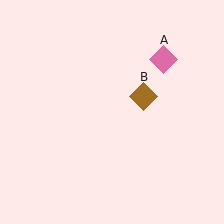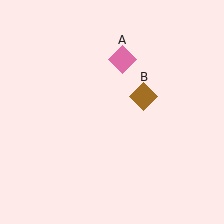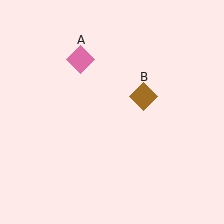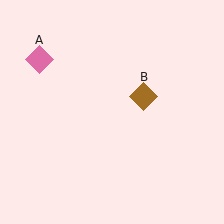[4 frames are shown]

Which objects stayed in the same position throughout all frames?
Brown diamond (object B) remained stationary.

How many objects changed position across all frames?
1 object changed position: pink diamond (object A).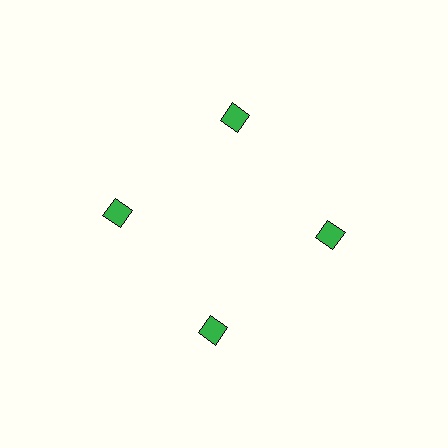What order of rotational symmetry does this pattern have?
This pattern has 4-fold rotational symmetry.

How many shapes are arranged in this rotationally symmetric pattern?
There are 4 shapes, arranged in 4 groups of 1.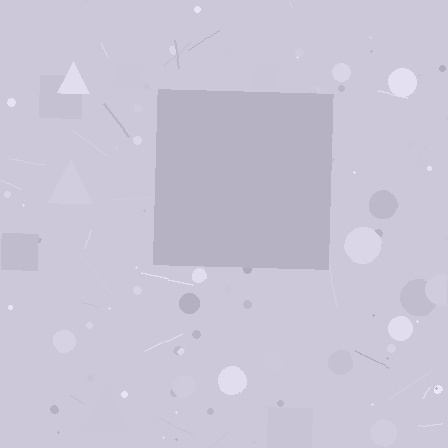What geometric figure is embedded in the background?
A square is embedded in the background.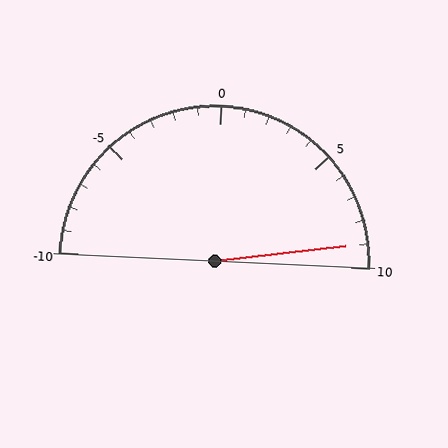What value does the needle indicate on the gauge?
The needle indicates approximately 9.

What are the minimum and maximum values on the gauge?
The gauge ranges from -10 to 10.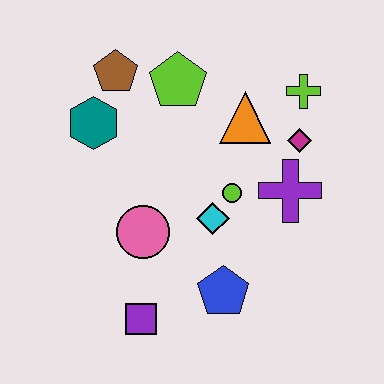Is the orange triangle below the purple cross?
No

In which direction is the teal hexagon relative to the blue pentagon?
The teal hexagon is above the blue pentagon.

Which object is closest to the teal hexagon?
The brown pentagon is closest to the teal hexagon.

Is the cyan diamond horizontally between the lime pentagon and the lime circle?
Yes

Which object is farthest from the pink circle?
The lime cross is farthest from the pink circle.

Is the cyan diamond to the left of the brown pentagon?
No